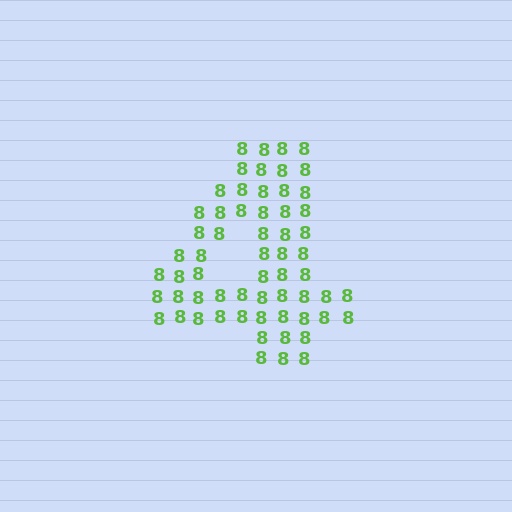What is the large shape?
The large shape is the digit 4.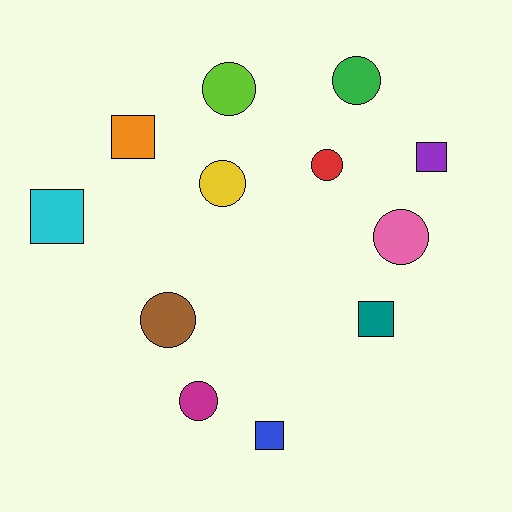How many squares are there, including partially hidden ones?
There are 5 squares.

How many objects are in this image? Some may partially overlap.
There are 12 objects.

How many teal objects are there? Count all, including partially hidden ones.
There is 1 teal object.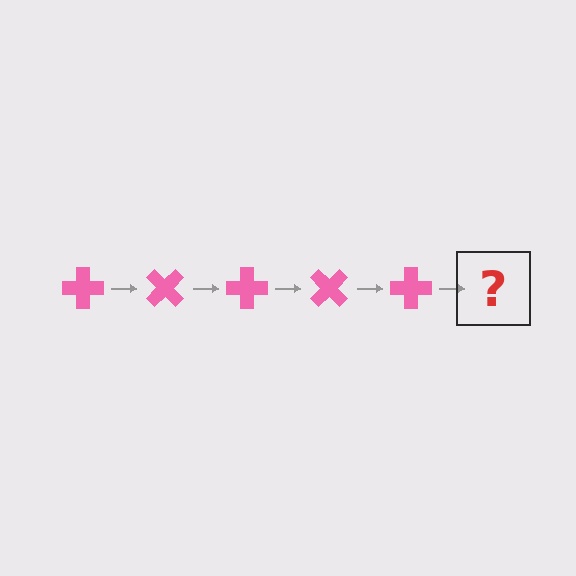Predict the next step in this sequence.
The next step is a pink cross rotated 225 degrees.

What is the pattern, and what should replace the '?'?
The pattern is that the cross rotates 45 degrees each step. The '?' should be a pink cross rotated 225 degrees.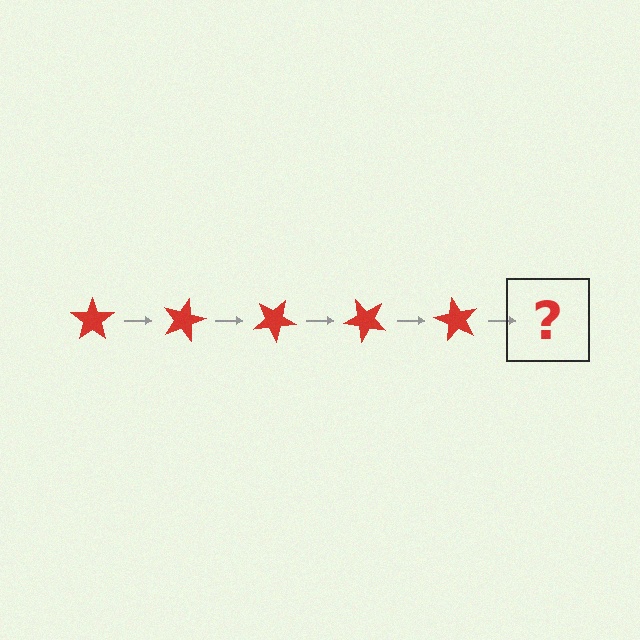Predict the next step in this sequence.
The next step is a red star rotated 75 degrees.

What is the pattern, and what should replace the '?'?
The pattern is that the star rotates 15 degrees each step. The '?' should be a red star rotated 75 degrees.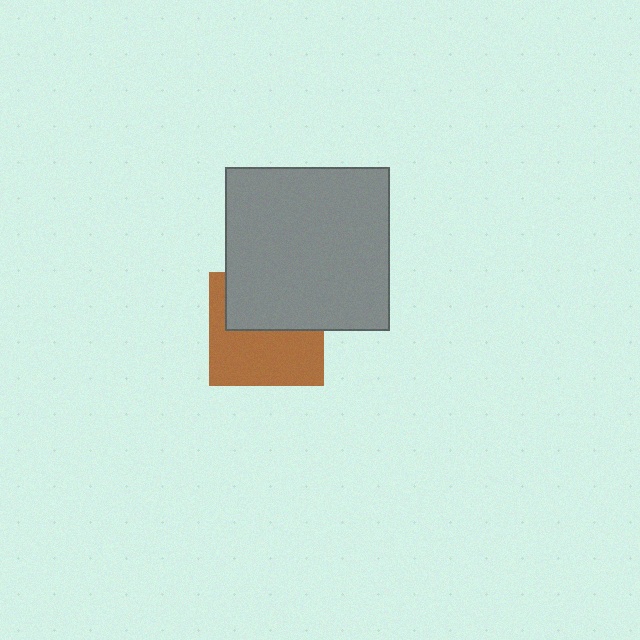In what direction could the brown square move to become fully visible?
The brown square could move down. That would shift it out from behind the gray square entirely.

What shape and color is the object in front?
The object in front is a gray square.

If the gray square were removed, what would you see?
You would see the complete brown square.